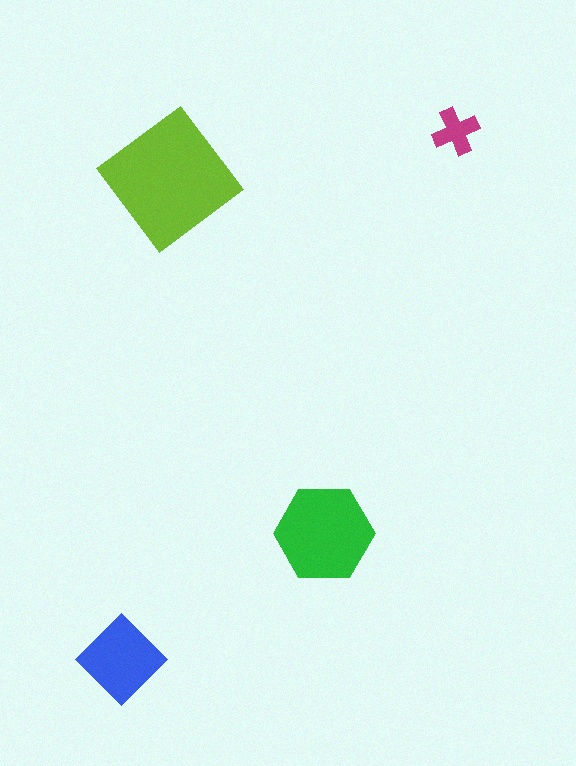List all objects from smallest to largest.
The magenta cross, the blue diamond, the green hexagon, the lime diamond.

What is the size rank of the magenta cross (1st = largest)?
4th.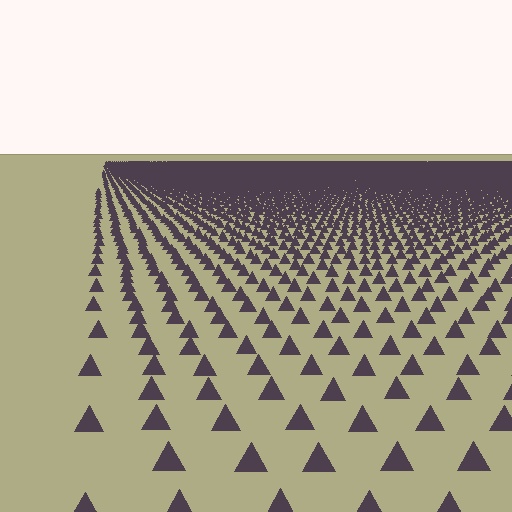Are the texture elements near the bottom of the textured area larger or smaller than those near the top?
Larger. Near the bottom, elements are closer to the viewer and appear at a bigger on-screen size.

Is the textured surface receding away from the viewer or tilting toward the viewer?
The surface is receding away from the viewer. Texture elements get smaller and denser toward the top.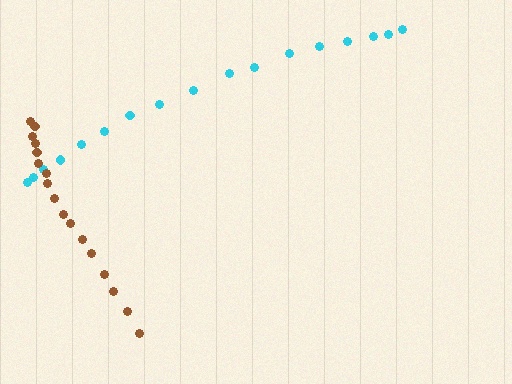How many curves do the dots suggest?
There are 2 distinct paths.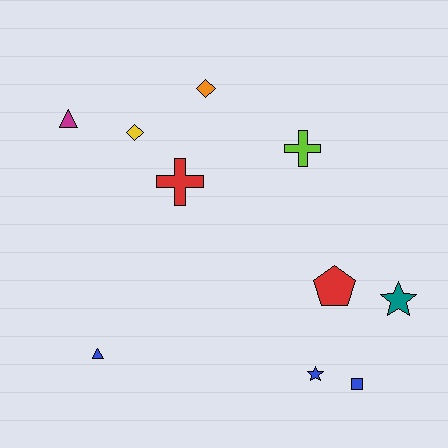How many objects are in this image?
There are 10 objects.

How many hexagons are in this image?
There are no hexagons.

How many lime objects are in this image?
There is 1 lime object.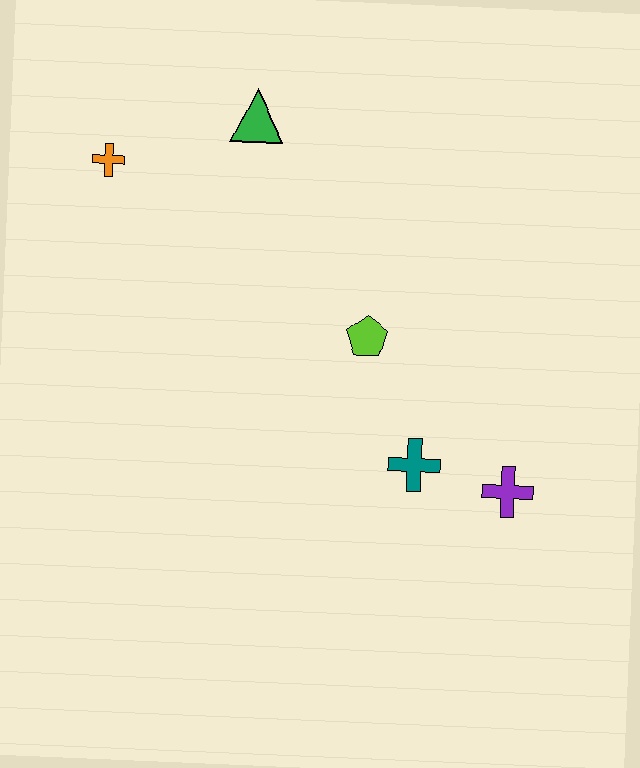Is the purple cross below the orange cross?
Yes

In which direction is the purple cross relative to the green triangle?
The purple cross is below the green triangle.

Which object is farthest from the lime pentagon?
The orange cross is farthest from the lime pentagon.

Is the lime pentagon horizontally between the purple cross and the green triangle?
Yes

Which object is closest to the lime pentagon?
The teal cross is closest to the lime pentagon.